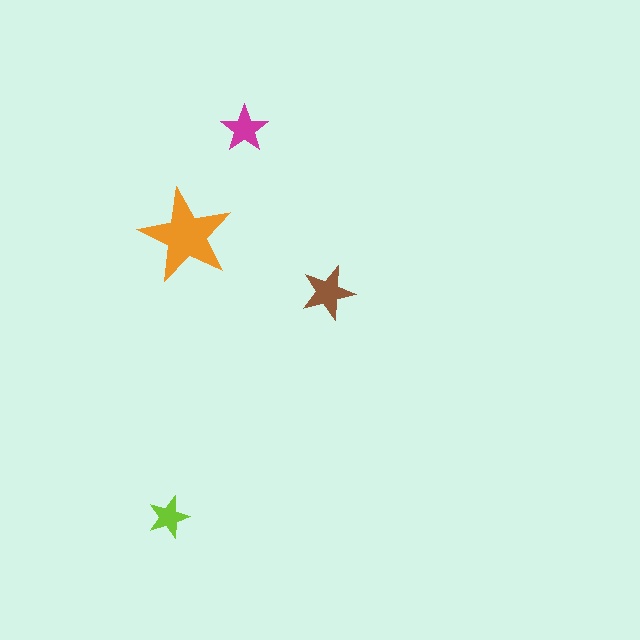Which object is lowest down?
The lime star is bottommost.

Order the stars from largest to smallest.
the orange one, the brown one, the magenta one, the lime one.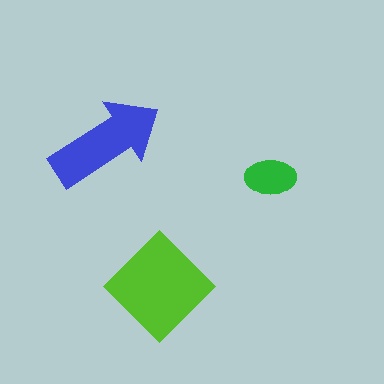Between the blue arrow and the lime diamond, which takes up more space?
The lime diamond.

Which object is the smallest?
The green ellipse.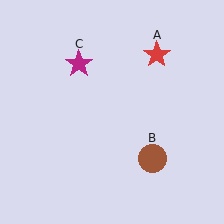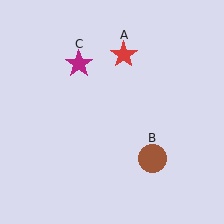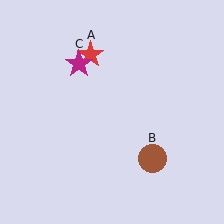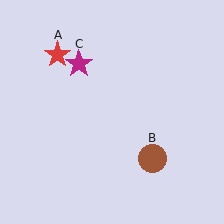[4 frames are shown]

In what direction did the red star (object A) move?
The red star (object A) moved left.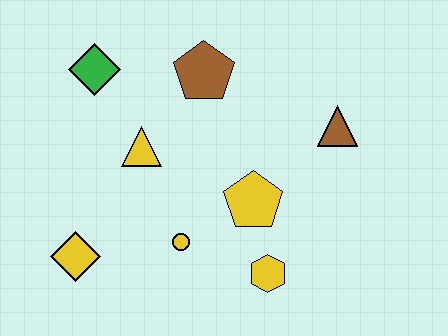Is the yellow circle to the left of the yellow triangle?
No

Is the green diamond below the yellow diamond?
No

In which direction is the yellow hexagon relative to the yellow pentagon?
The yellow hexagon is below the yellow pentagon.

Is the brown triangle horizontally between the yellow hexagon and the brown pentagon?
No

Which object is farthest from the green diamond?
The yellow hexagon is farthest from the green diamond.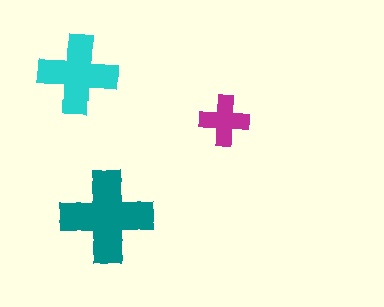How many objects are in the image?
There are 3 objects in the image.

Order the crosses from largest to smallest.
the teal one, the cyan one, the magenta one.